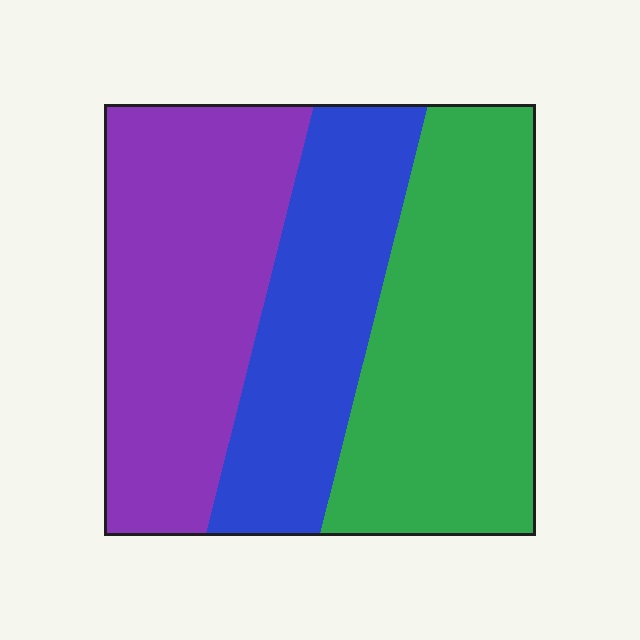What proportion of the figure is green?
Green covers around 40% of the figure.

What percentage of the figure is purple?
Purple covers 36% of the figure.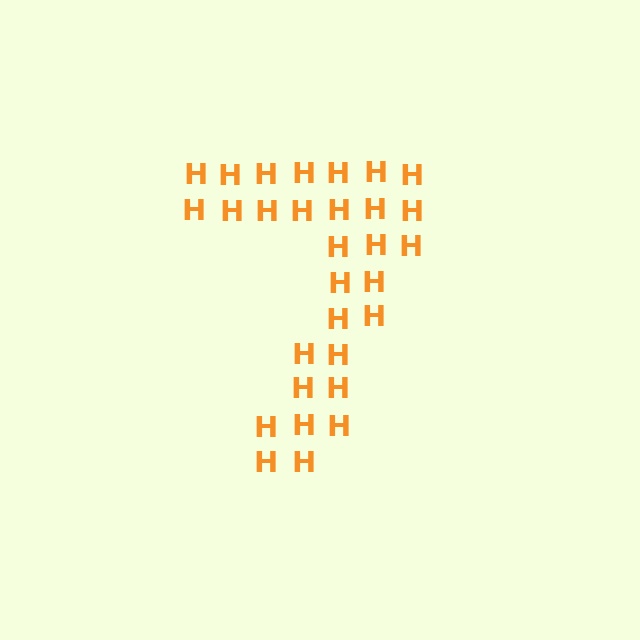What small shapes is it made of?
It is made of small letter H's.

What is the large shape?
The large shape is the digit 7.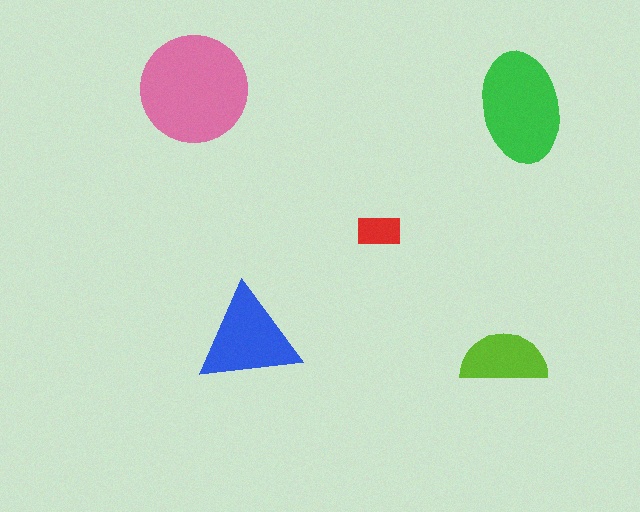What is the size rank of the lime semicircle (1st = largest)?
4th.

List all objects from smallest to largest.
The red rectangle, the lime semicircle, the blue triangle, the green ellipse, the pink circle.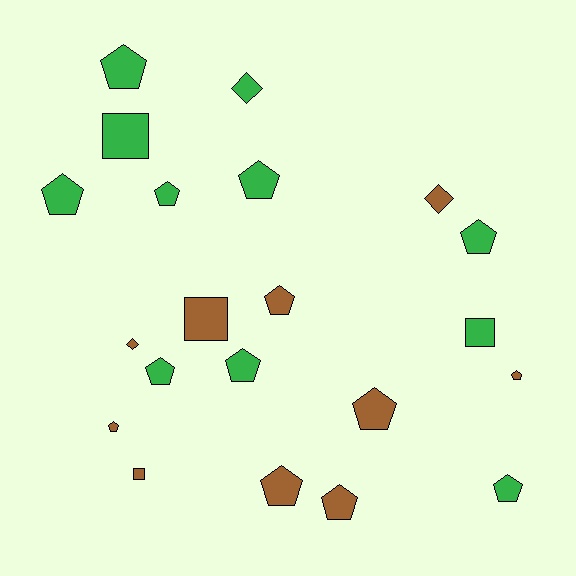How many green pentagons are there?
There are 8 green pentagons.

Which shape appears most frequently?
Pentagon, with 14 objects.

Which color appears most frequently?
Green, with 11 objects.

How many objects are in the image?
There are 21 objects.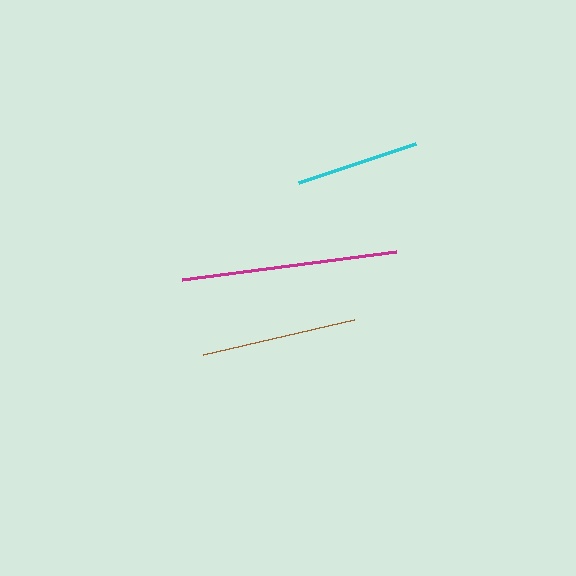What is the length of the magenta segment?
The magenta segment is approximately 215 pixels long.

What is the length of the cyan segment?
The cyan segment is approximately 123 pixels long.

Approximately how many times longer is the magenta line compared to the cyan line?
The magenta line is approximately 1.8 times the length of the cyan line.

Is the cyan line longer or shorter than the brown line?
The brown line is longer than the cyan line.